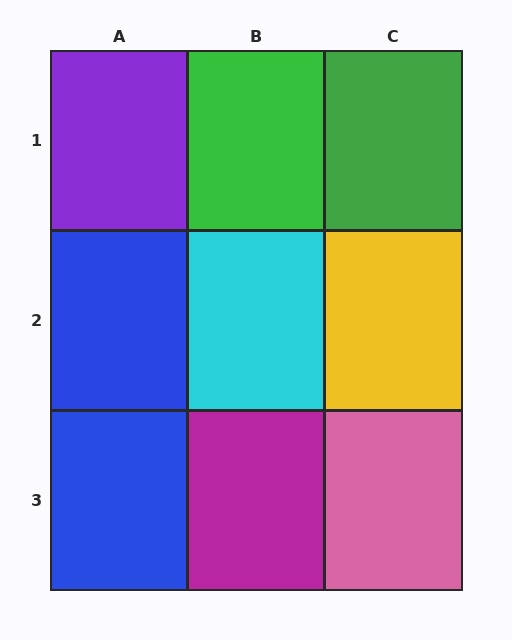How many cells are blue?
2 cells are blue.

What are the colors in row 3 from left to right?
Blue, magenta, pink.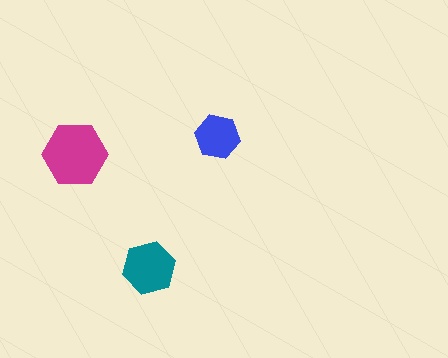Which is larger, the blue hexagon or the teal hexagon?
The teal one.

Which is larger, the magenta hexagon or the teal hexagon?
The magenta one.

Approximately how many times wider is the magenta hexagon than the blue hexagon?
About 1.5 times wider.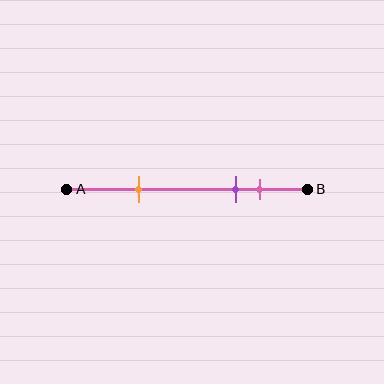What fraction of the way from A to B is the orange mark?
The orange mark is approximately 30% (0.3) of the way from A to B.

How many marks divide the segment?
There are 3 marks dividing the segment.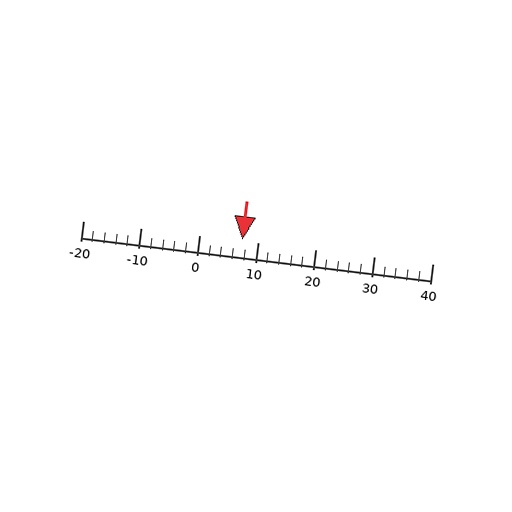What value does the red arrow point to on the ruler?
The red arrow points to approximately 7.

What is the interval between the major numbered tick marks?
The major tick marks are spaced 10 units apart.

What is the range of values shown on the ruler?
The ruler shows values from -20 to 40.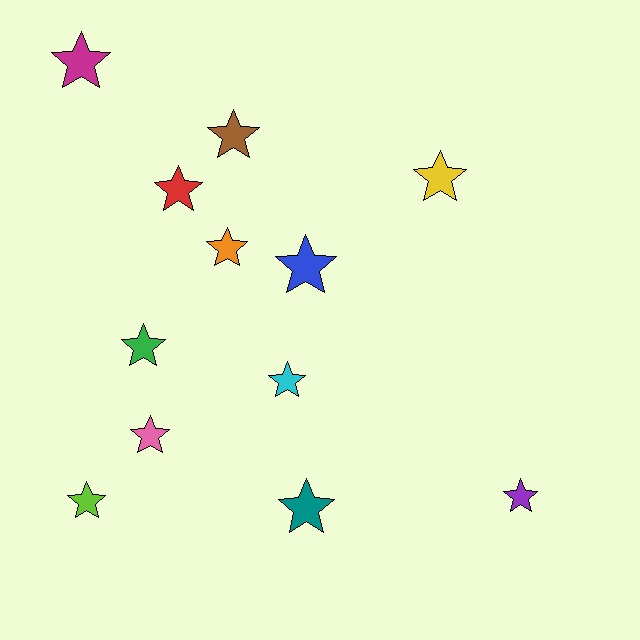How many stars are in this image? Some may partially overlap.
There are 12 stars.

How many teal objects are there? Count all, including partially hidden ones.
There is 1 teal object.